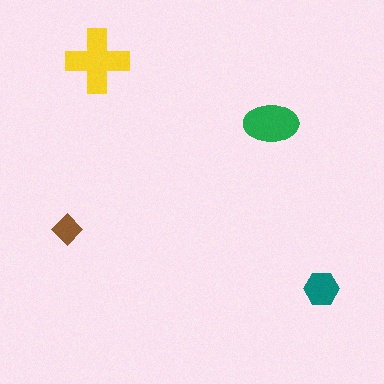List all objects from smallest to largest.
The brown diamond, the teal hexagon, the green ellipse, the yellow cross.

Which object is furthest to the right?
The teal hexagon is rightmost.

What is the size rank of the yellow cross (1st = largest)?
1st.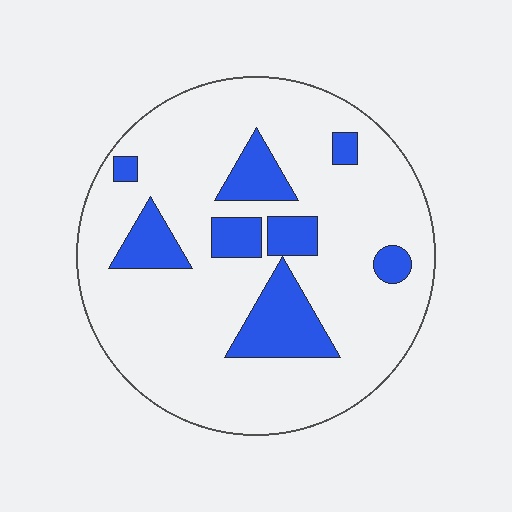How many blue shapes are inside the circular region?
8.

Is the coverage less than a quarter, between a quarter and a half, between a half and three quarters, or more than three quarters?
Less than a quarter.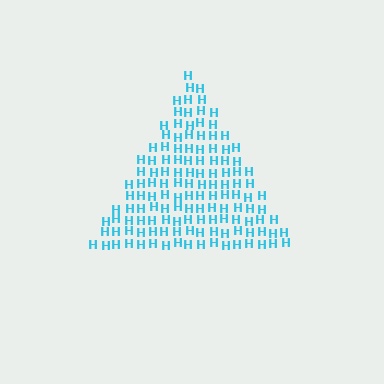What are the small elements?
The small elements are letter H's.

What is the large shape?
The large shape is a triangle.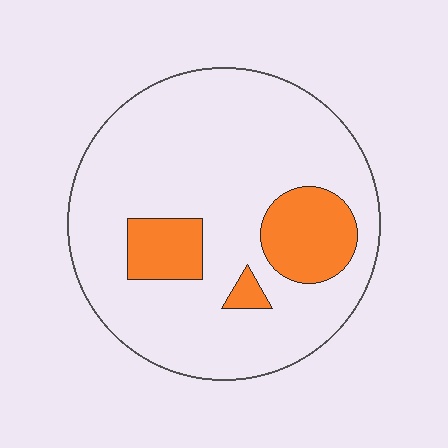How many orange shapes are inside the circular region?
3.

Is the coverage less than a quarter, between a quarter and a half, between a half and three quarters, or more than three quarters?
Less than a quarter.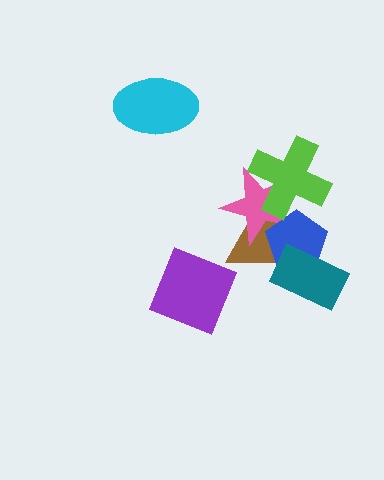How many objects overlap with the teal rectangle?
2 objects overlap with the teal rectangle.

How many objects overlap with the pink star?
3 objects overlap with the pink star.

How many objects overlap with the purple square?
0 objects overlap with the purple square.